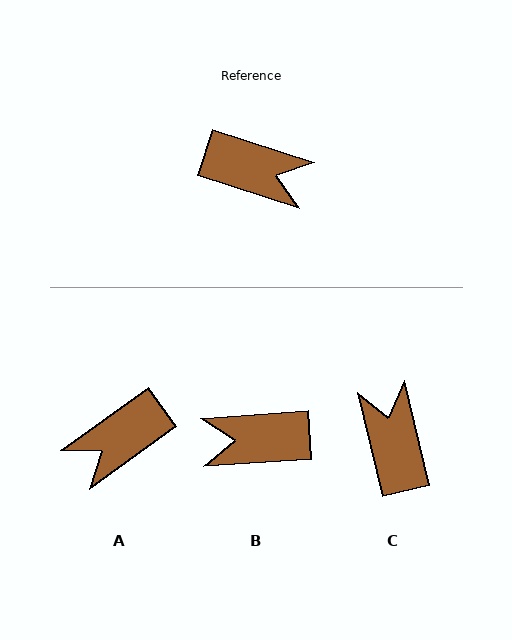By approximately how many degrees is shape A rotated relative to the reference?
Approximately 126 degrees clockwise.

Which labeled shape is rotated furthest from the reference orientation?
B, about 158 degrees away.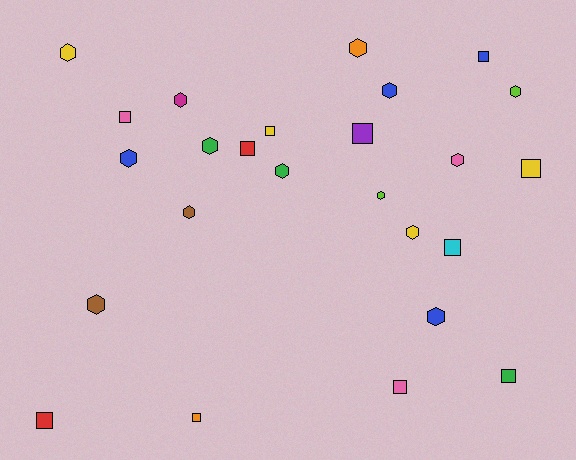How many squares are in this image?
There are 11 squares.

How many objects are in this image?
There are 25 objects.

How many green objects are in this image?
There are 3 green objects.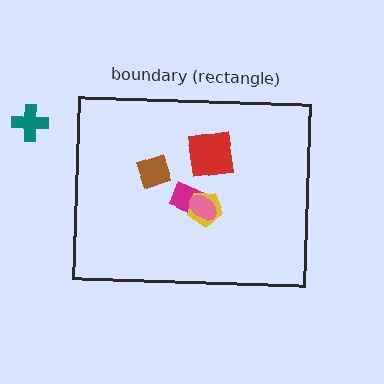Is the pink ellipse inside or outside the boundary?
Inside.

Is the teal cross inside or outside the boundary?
Outside.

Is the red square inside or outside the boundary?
Inside.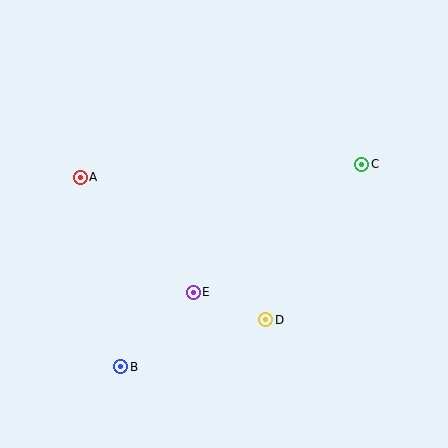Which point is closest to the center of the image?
Point E at (193, 292) is closest to the center.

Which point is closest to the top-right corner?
Point C is closest to the top-right corner.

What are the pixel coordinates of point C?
Point C is at (362, 164).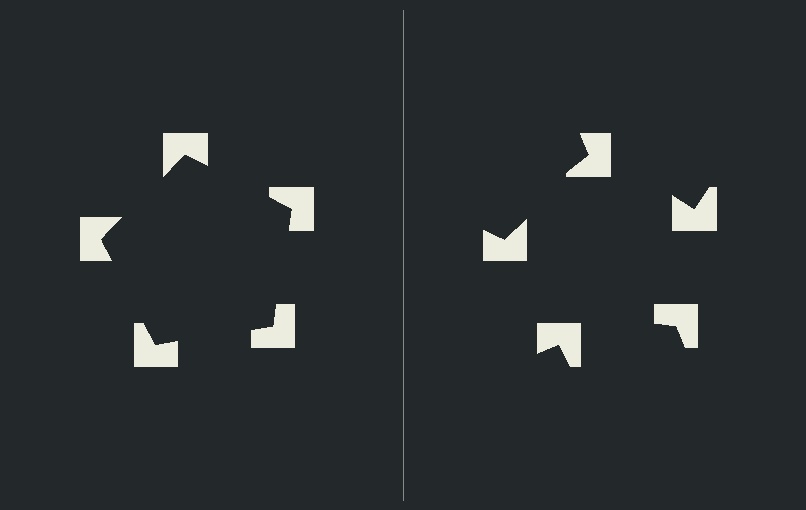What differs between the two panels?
The notched squares are positioned identically on both sides; only the wedge orientations differ. On the left they align to a pentagon; on the right they are misaligned.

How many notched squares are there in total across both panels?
10 — 5 on each side.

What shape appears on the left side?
An illusory pentagon.